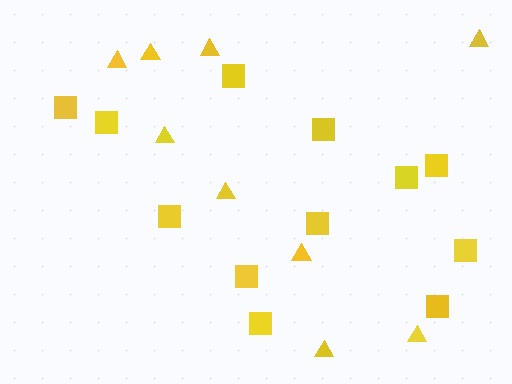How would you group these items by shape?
There are 2 groups: one group of squares (12) and one group of triangles (9).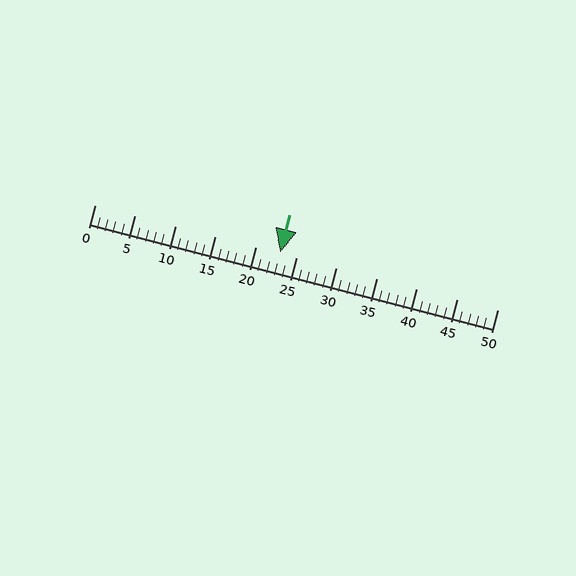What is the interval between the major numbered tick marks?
The major tick marks are spaced 5 units apart.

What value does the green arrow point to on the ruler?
The green arrow points to approximately 23.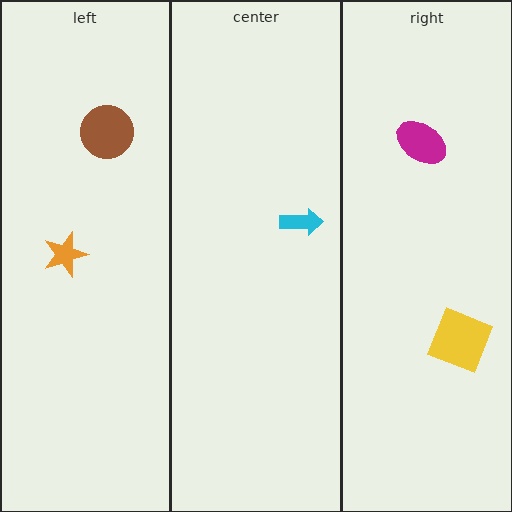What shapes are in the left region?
The orange star, the brown circle.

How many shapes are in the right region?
2.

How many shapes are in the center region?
1.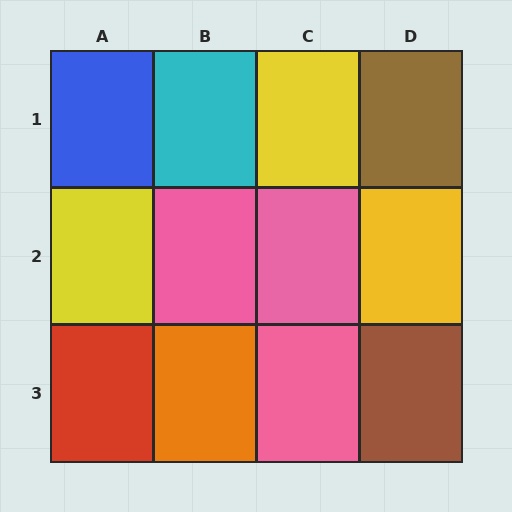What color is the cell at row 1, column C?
Yellow.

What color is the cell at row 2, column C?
Pink.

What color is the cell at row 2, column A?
Yellow.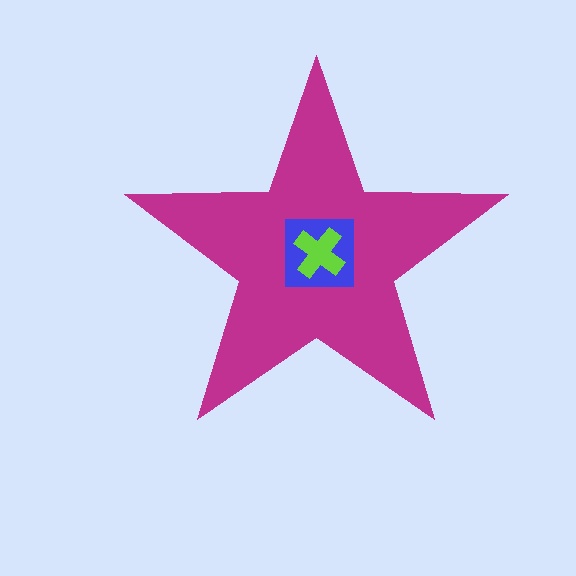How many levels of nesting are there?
3.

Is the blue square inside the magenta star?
Yes.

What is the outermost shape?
The magenta star.